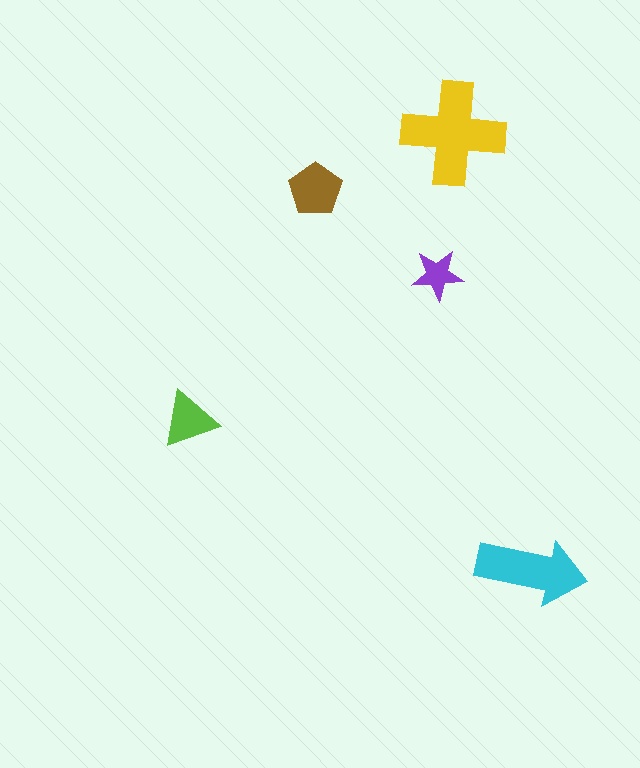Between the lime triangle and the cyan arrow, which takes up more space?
The cyan arrow.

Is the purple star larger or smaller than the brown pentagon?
Smaller.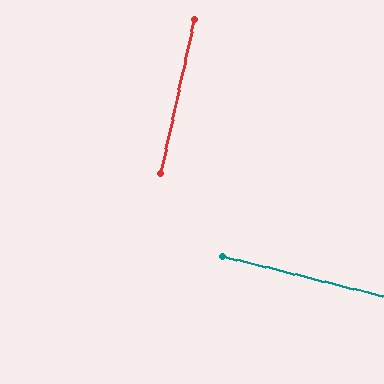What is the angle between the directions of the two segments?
Approximately 88 degrees.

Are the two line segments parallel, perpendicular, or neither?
Perpendicular — they meet at approximately 88°.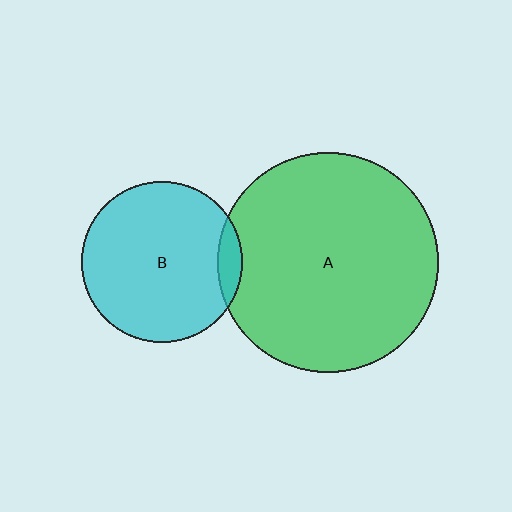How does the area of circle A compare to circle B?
Approximately 1.9 times.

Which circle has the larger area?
Circle A (green).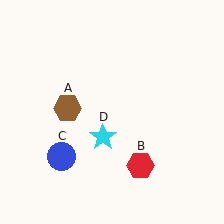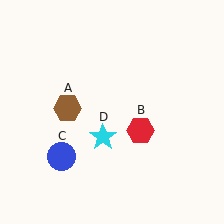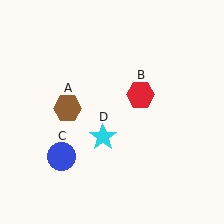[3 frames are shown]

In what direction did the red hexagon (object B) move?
The red hexagon (object B) moved up.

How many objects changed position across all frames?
1 object changed position: red hexagon (object B).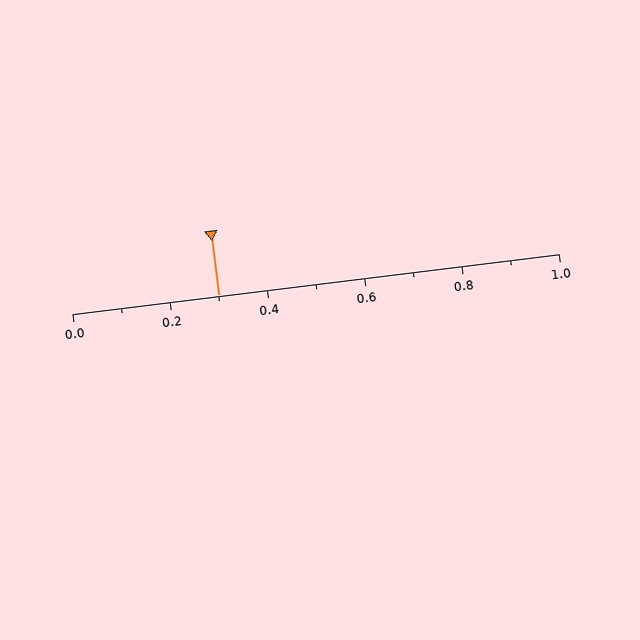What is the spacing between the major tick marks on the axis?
The major ticks are spaced 0.2 apart.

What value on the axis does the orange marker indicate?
The marker indicates approximately 0.3.